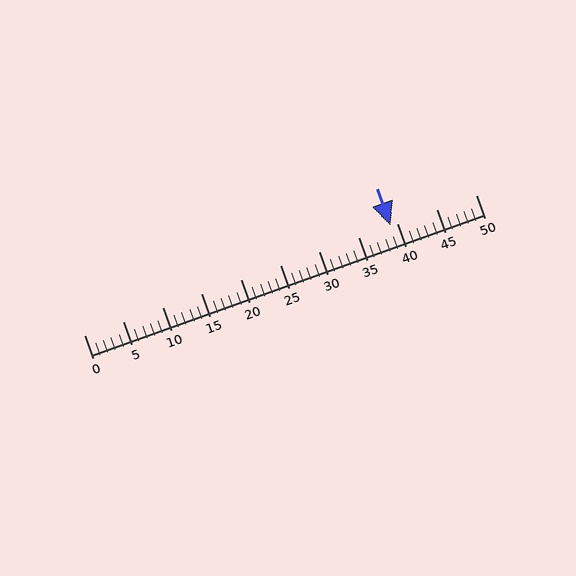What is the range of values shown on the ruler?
The ruler shows values from 0 to 50.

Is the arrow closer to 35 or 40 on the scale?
The arrow is closer to 40.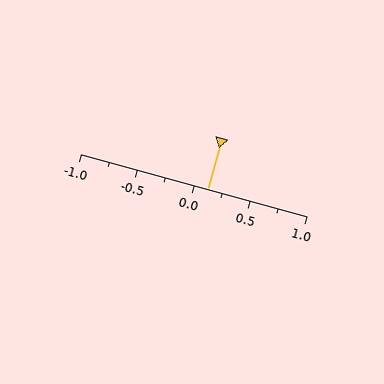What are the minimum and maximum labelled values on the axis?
The axis runs from -1.0 to 1.0.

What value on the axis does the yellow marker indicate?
The marker indicates approximately 0.12.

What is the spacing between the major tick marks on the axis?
The major ticks are spaced 0.5 apart.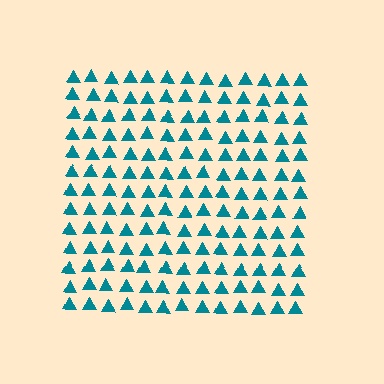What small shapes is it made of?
It is made of small triangles.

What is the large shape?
The large shape is a square.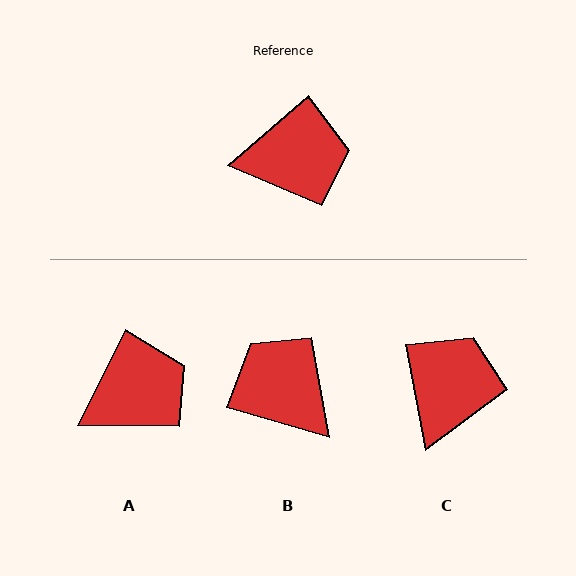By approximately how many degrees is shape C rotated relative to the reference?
Approximately 60 degrees counter-clockwise.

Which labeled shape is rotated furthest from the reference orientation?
B, about 123 degrees away.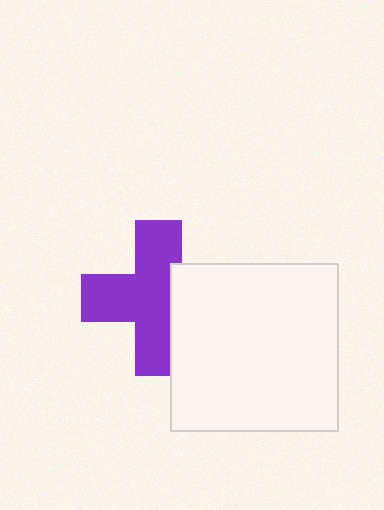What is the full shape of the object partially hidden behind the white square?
The partially hidden object is a purple cross.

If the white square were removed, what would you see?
You would see the complete purple cross.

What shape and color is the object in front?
The object in front is a white square.